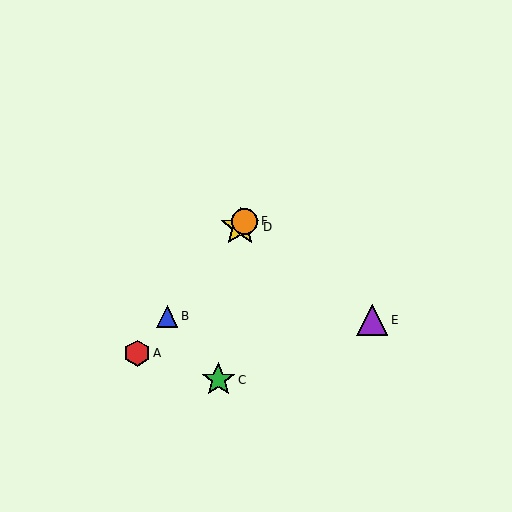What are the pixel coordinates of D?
Object D is at (240, 227).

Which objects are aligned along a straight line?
Objects A, B, D, F are aligned along a straight line.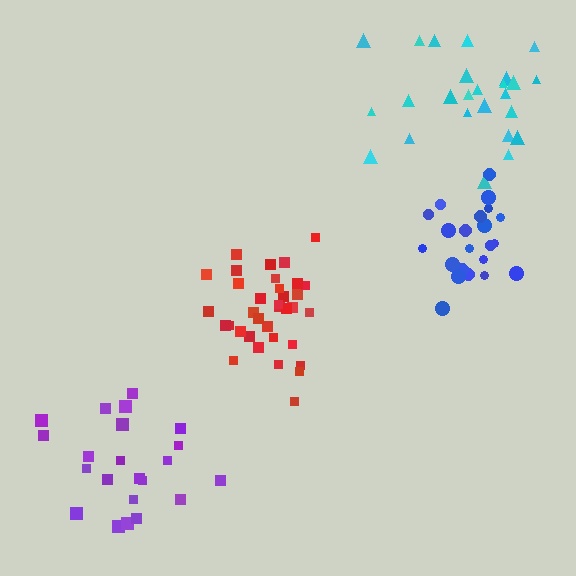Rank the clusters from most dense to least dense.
blue, red, purple, cyan.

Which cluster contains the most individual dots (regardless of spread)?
Red (35).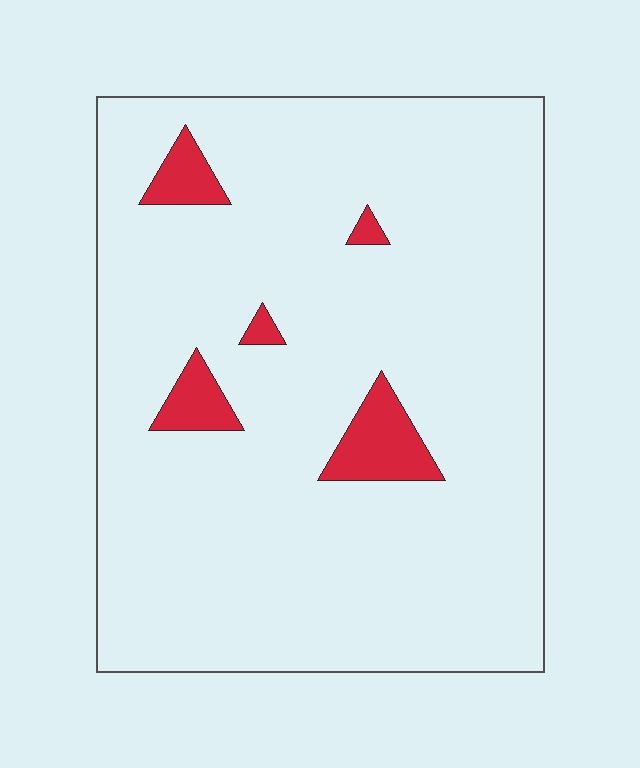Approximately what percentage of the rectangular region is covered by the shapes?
Approximately 5%.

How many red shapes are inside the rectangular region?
5.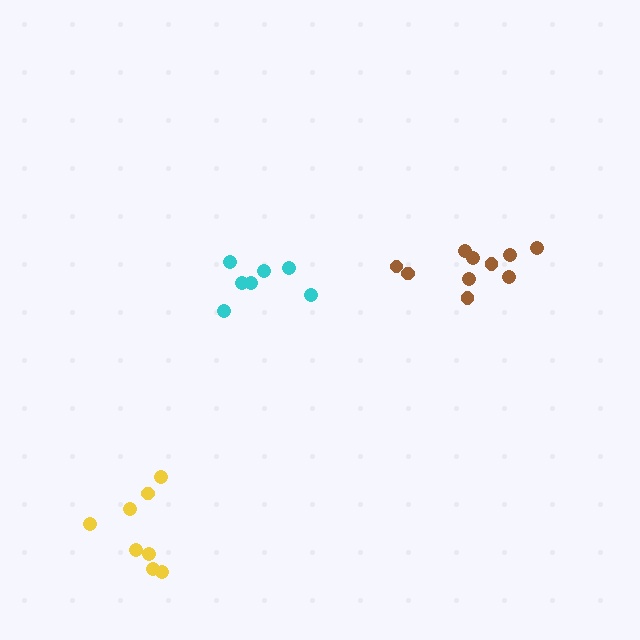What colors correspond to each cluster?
The clusters are colored: brown, yellow, cyan.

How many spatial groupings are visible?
There are 3 spatial groupings.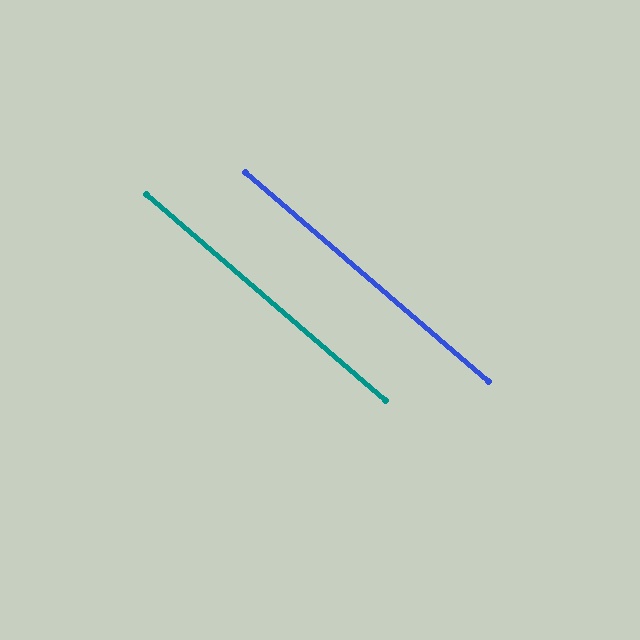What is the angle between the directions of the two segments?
Approximately 0 degrees.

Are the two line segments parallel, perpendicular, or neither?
Parallel — their directions differ by only 0.1°.